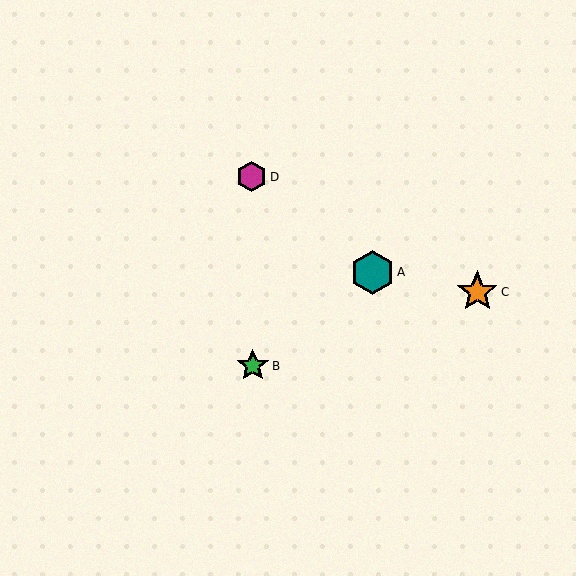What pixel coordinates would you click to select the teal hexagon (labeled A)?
Click at (372, 272) to select the teal hexagon A.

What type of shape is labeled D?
Shape D is a magenta hexagon.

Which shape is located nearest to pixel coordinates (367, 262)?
The teal hexagon (labeled A) at (372, 272) is nearest to that location.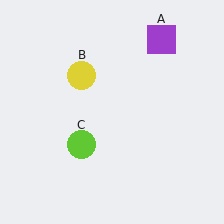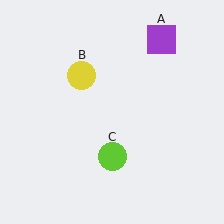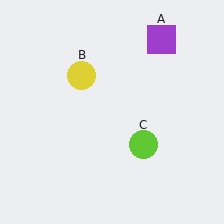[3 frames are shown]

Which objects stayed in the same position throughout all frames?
Purple square (object A) and yellow circle (object B) remained stationary.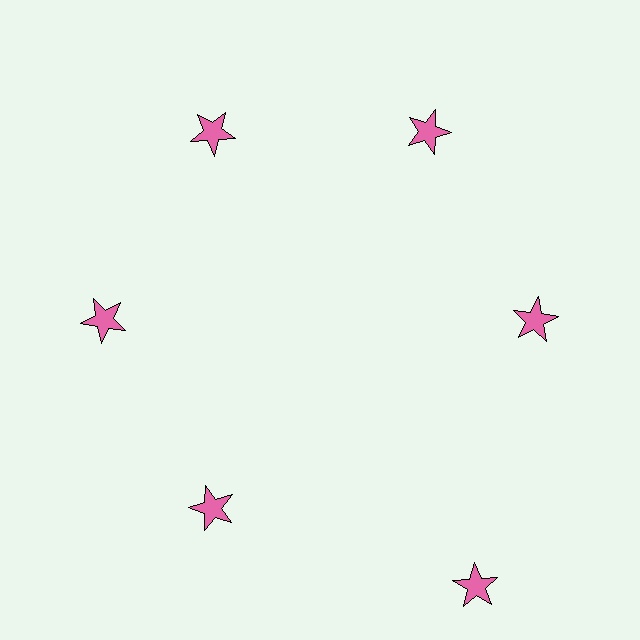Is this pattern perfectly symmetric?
No. The 6 pink stars are arranged in a ring, but one element near the 5 o'clock position is pushed outward from the center, breaking the 6-fold rotational symmetry.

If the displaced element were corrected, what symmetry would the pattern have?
It would have 6-fold rotational symmetry — the pattern would map onto itself every 60 degrees.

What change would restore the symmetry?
The symmetry would be restored by moving it inward, back onto the ring so that all 6 stars sit at equal angles and equal distance from the center.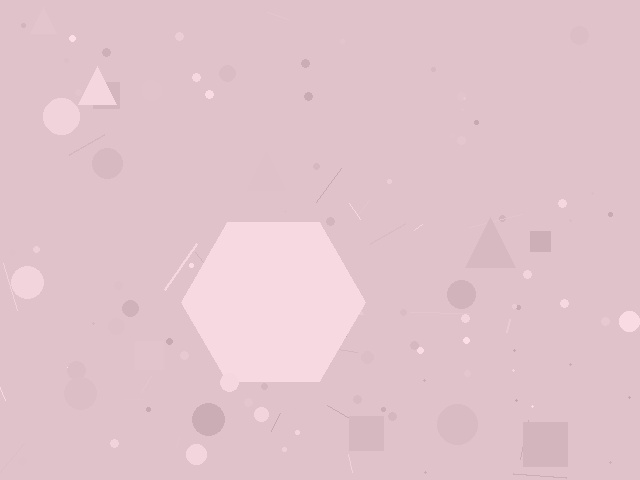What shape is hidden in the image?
A hexagon is hidden in the image.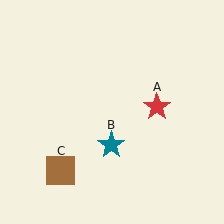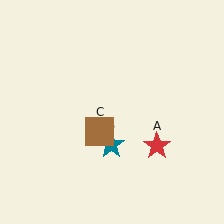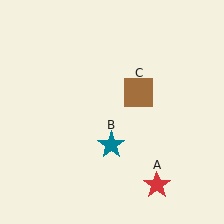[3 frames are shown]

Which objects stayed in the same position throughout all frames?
Teal star (object B) remained stationary.